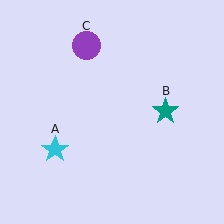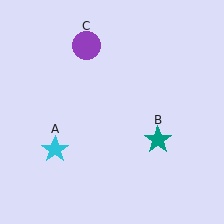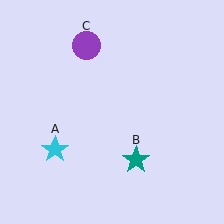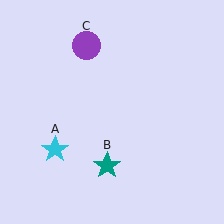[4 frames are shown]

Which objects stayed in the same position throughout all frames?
Cyan star (object A) and purple circle (object C) remained stationary.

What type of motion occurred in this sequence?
The teal star (object B) rotated clockwise around the center of the scene.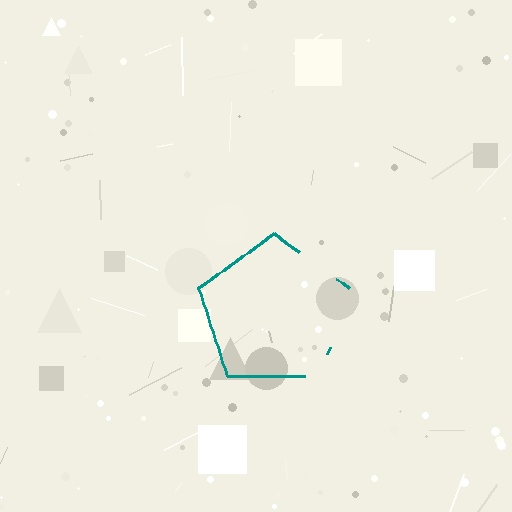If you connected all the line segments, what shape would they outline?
They would outline a pentagon.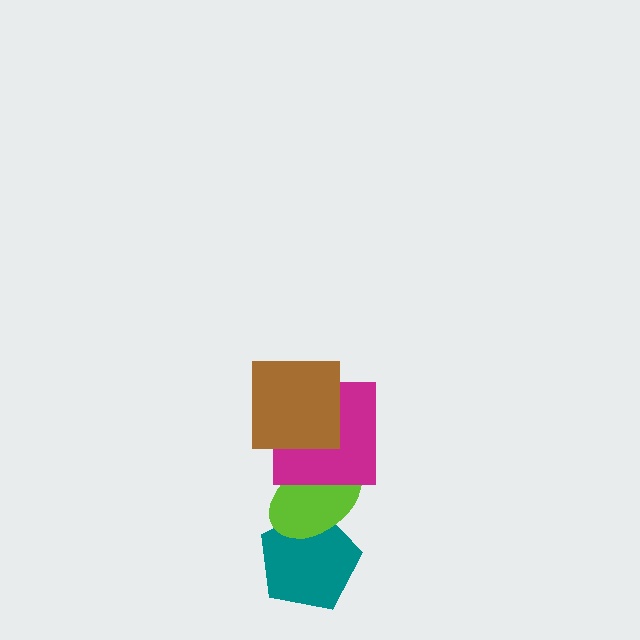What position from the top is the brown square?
The brown square is 1st from the top.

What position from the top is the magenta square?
The magenta square is 2nd from the top.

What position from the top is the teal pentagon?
The teal pentagon is 4th from the top.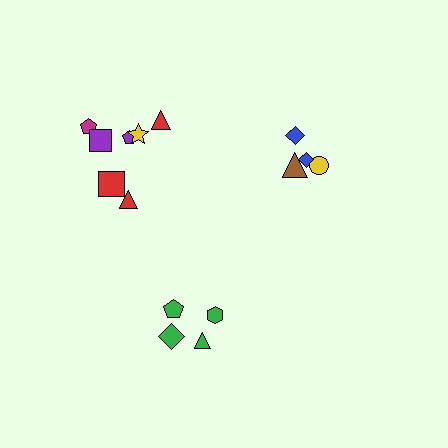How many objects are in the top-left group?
There are 7 objects.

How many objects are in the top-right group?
There are 4 objects.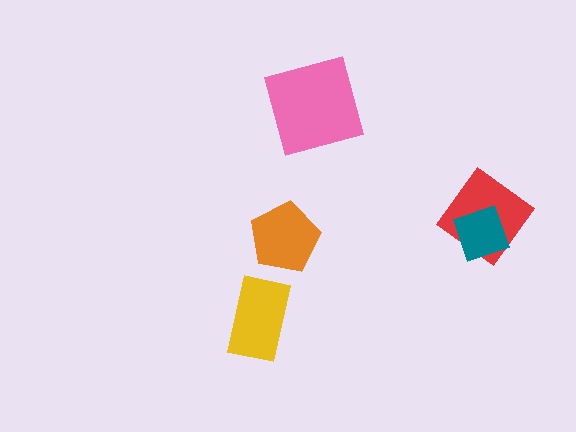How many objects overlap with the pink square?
0 objects overlap with the pink square.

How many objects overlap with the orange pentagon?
0 objects overlap with the orange pentagon.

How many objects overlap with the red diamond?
1 object overlaps with the red diamond.